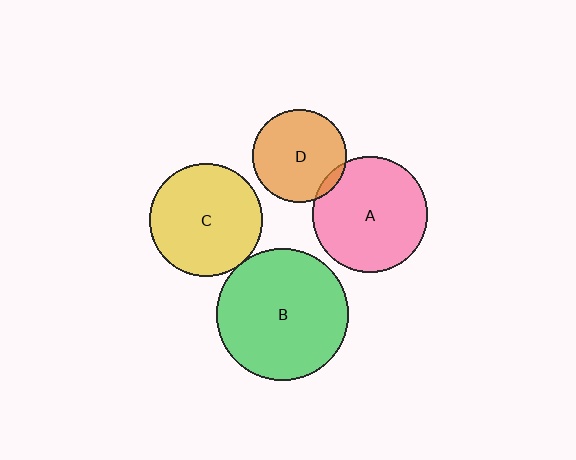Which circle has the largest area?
Circle B (green).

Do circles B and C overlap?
Yes.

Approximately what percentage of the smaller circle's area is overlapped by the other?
Approximately 5%.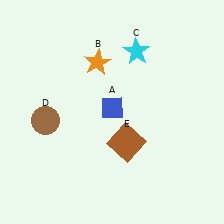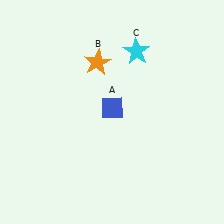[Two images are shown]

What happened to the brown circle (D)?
The brown circle (D) was removed in Image 2. It was in the bottom-left area of Image 1.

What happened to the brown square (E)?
The brown square (E) was removed in Image 2. It was in the bottom-right area of Image 1.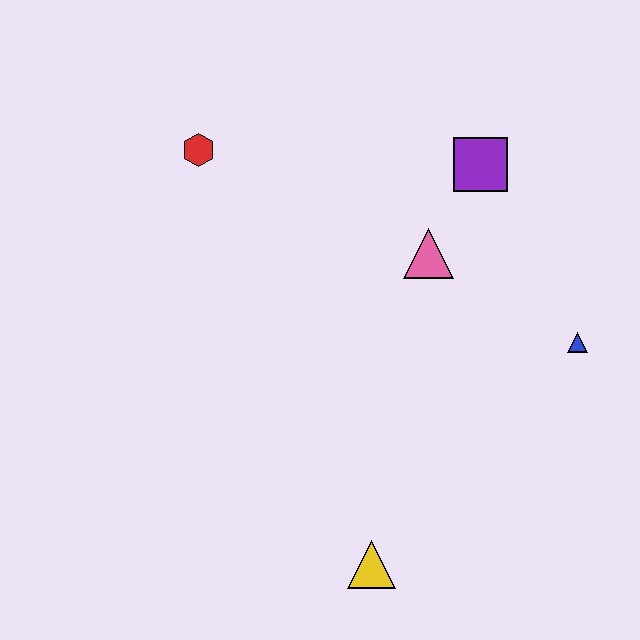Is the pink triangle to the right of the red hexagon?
Yes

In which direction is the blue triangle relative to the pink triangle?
The blue triangle is to the right of the pink triangle.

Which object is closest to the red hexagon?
The pink triangle is closest to the red hexagon.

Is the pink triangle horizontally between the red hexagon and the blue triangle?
Yes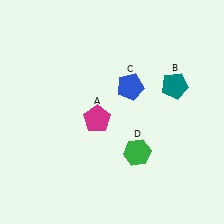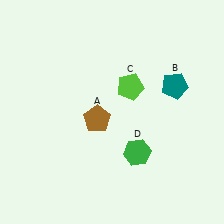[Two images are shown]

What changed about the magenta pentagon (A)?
In Image 1, A is magenta. In Image 2, it changed to brown.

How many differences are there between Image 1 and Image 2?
There are 2 differences between the two images.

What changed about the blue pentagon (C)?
In Image 1, C is blue. In Image 2, it changed to lime.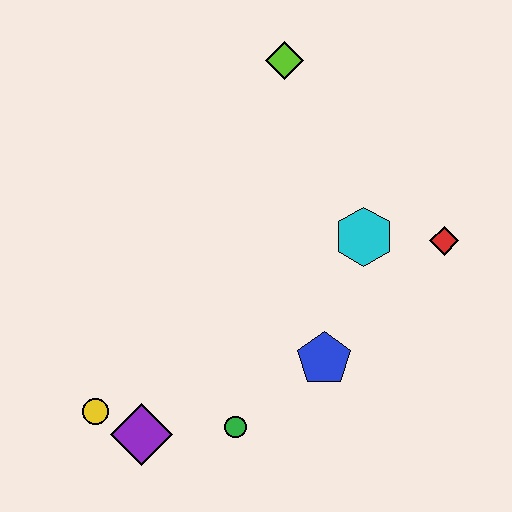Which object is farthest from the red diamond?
The yellow circle is farthest from the red diamond.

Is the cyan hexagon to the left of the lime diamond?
No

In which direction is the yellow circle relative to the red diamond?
The yellow circle is to the left of the red diamond.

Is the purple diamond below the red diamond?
Yes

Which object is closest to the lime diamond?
The cyan hexagon is closest to the lime diamond.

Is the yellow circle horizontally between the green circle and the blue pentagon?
No